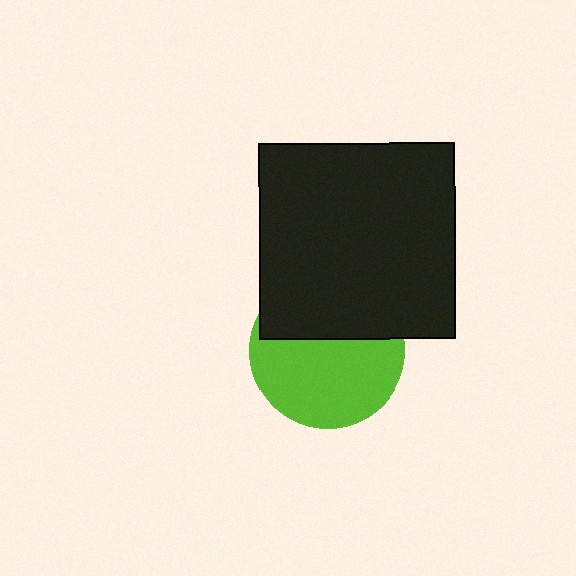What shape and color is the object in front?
The object in front is a black square.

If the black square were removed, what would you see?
You would see the complete lime circle.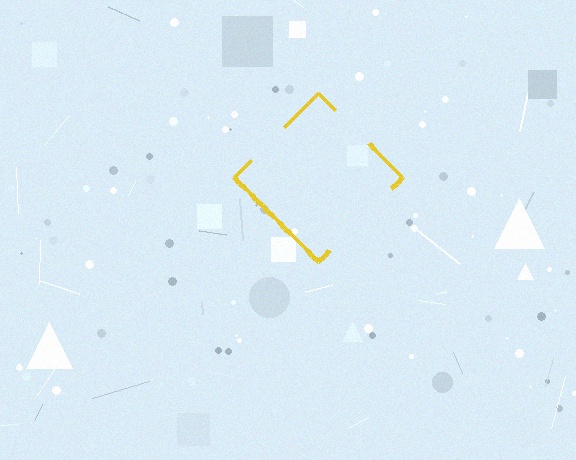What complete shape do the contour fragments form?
The contour fragments form a diamond.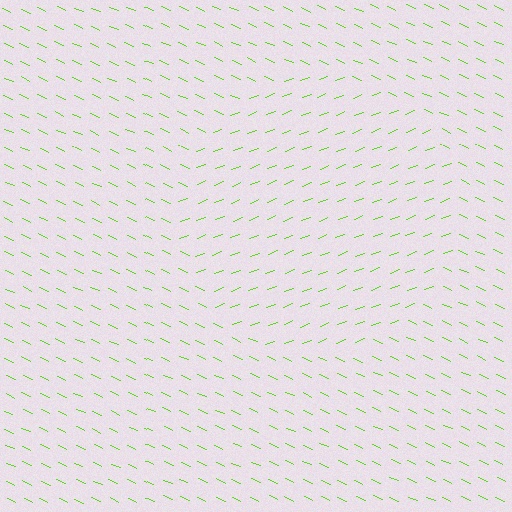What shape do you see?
I see a circle.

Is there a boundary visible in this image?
Yes, there is a texture boundary formed by a change in line orientation.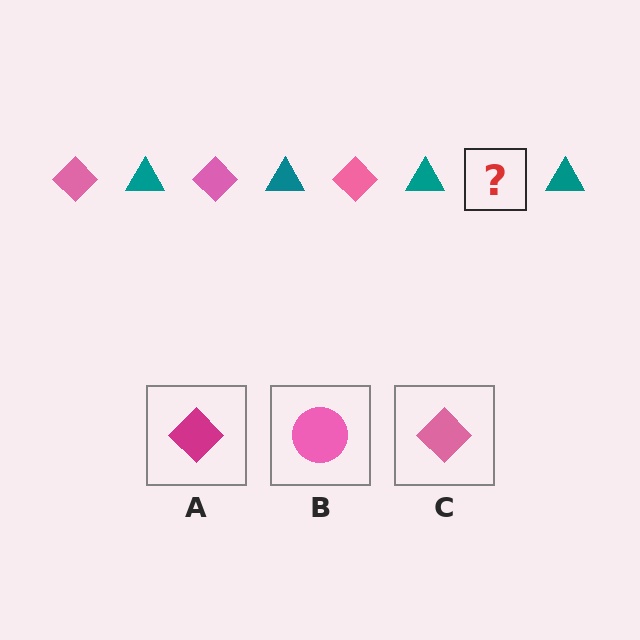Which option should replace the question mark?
Option C.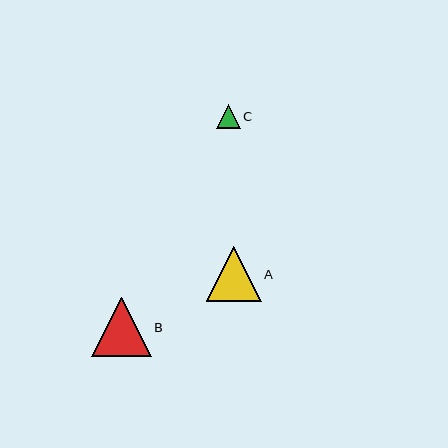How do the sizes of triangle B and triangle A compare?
Triangle B and triangle A are approximately the same size.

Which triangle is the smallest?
Triangle C is the smallest with a size of approximately 23 pixels.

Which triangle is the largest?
Triangle B is the largest with a size of approximately 59 pixels.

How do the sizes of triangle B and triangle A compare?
Triangle B and triangle A are approximately the same size.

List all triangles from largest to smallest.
From largest to smallest: B, A, C.